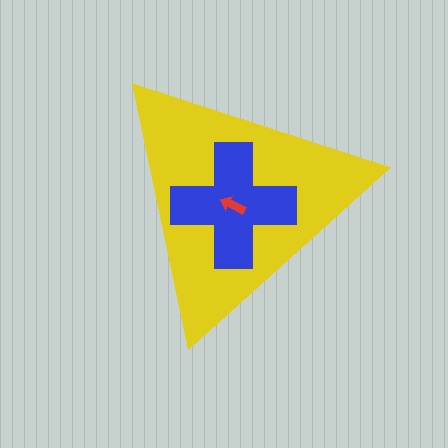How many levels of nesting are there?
3.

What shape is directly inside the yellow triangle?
The blue cross.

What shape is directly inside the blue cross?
The red arrow.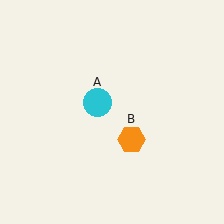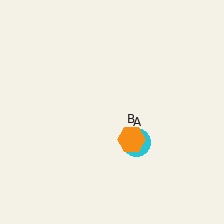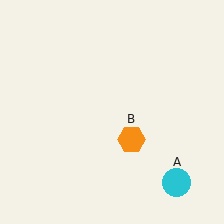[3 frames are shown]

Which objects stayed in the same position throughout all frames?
Orange hexagon (object B) remained stationary.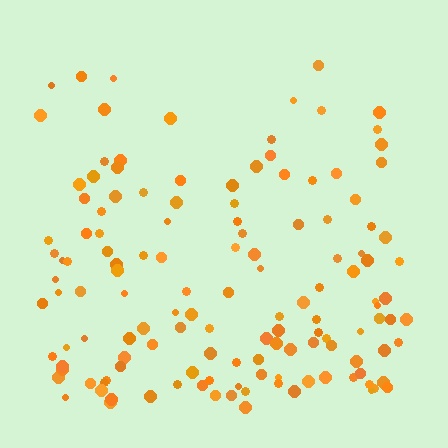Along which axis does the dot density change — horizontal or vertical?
Vertical.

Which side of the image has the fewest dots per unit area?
The top.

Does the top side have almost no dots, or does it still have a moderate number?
Still a moderate number, just noticeably fewer than the bottom.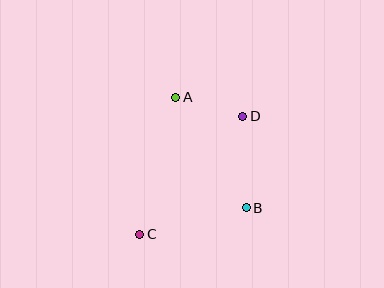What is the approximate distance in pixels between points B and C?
The distance between B and C is approximately 110 pixels.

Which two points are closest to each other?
Points A and D are closest to each other.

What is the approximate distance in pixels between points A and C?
The distance between A and C is approximately 142 pixels.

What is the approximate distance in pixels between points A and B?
The distance between A and B is approximately 131 pixels.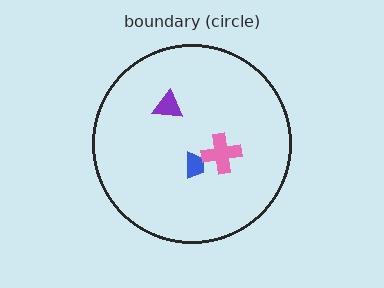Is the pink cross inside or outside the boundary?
Inside.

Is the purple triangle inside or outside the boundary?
Inside.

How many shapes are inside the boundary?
3 inside, 0 outside.